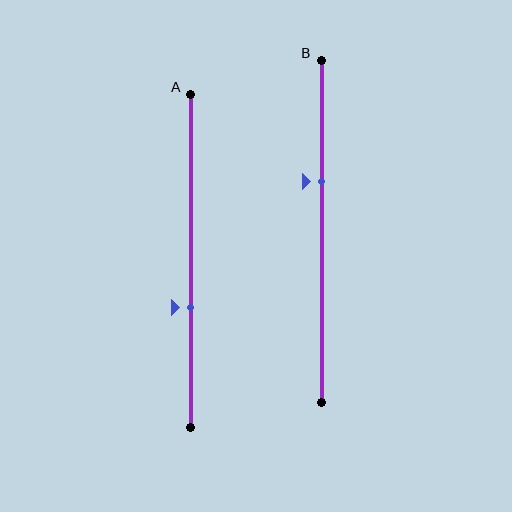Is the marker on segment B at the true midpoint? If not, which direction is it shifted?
No, the marker on segment B is shifted upward by about 15% of the segment length.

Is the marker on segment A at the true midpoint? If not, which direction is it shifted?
No, the marker on segment A is shifted downward by about 14% of the segment length.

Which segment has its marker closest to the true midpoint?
Segment A has its marker closest to the true midpoint.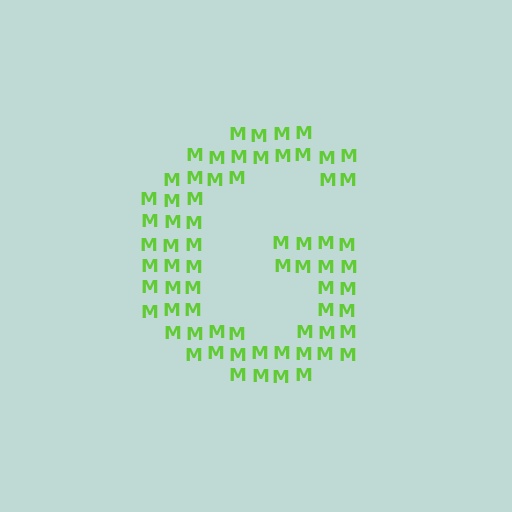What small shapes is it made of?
It is made of small letter M's.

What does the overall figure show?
The overall figure shows the letter G.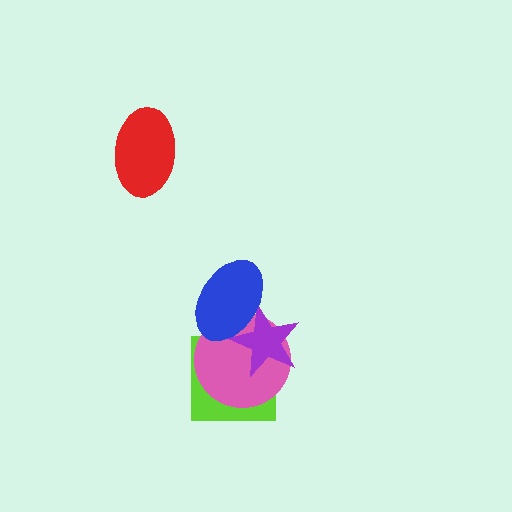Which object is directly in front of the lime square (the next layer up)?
The pink circle is directly in front of the lime square.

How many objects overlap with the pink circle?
3 objects overlap with the pink circle.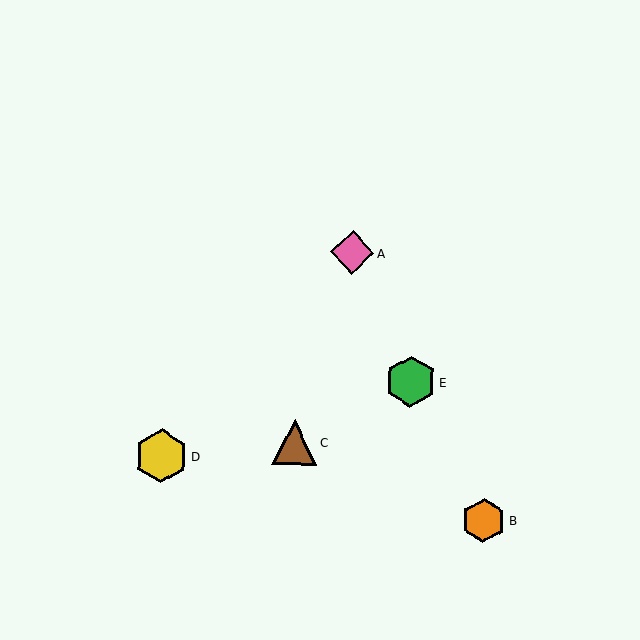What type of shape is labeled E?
Shape E is a green hexagon.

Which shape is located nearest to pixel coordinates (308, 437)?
The brown triangle (labeled C) at (295, 442) is nearest to that location.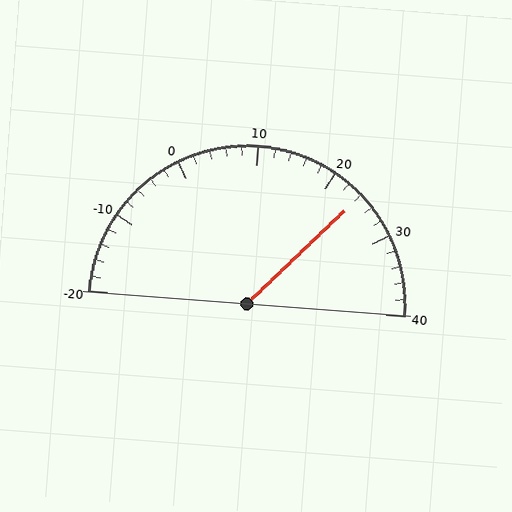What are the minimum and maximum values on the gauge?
The gauge ranges from -20 to 40.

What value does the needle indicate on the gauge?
The needle indicates approximately 24.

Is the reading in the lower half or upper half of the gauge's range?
The reading is in the upper half of the range (-20 to 40).